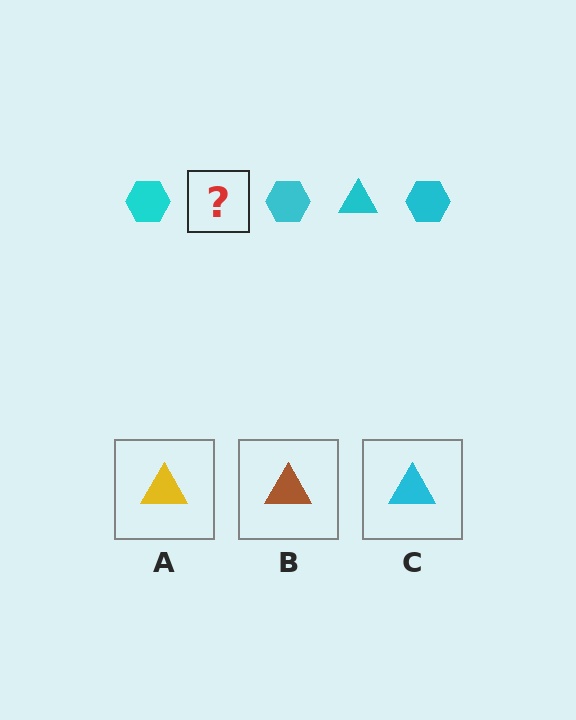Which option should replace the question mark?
Option C.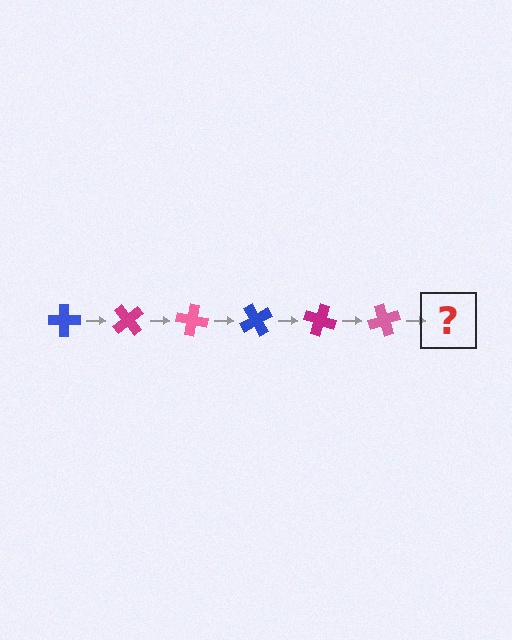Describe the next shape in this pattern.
It should be a blue cross, rotated 300 degrees from the start.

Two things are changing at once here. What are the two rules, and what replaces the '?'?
The two rules are that it rotates 50 degrees each step and the color cycles through blue, magenta, and pink. The '?' should be a blue cross, rotated 300 degrees from the start.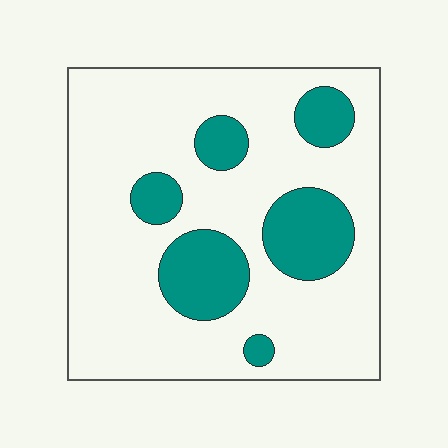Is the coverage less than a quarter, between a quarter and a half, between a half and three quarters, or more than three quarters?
Less than a quarter.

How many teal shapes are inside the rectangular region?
6.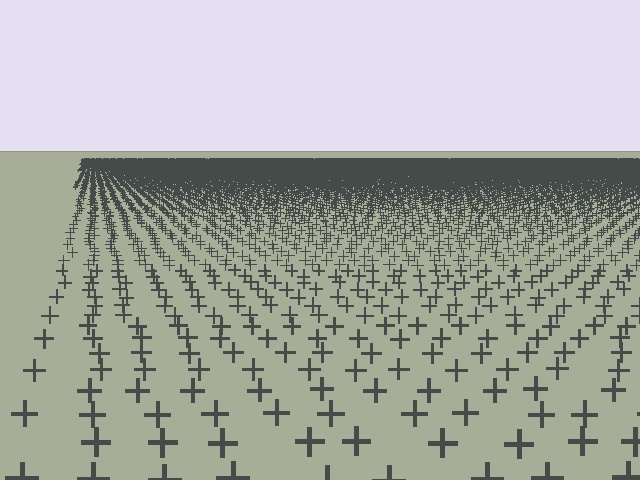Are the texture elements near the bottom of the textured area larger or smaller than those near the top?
Larger. Near the bottom, elements are closer to the viewer and appear at a bigger on-screen size.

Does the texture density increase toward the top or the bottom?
Density increases toward the top.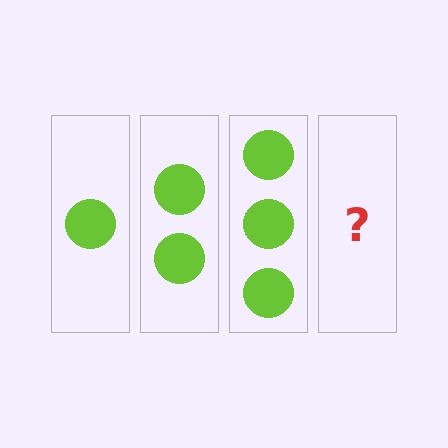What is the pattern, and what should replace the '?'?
The pattern is that each step adds one more circle. The '?' should be 4 circles.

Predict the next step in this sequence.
The next step is 4 circles.